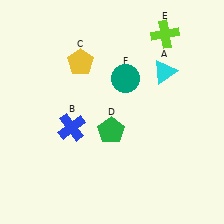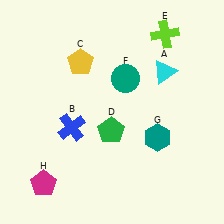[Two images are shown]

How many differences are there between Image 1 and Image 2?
There are 2 differences between the two images.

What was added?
A teal hexagon (G), a magenta pentagon (H) were added in Image 2.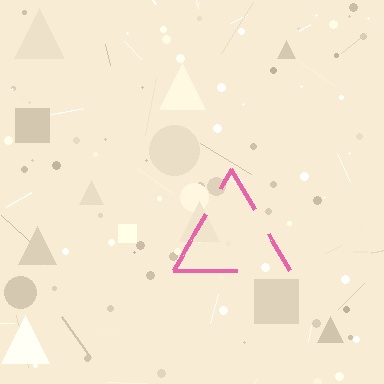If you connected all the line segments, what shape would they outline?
They would outline a triangle.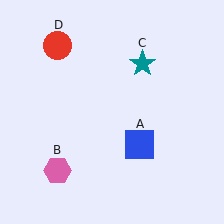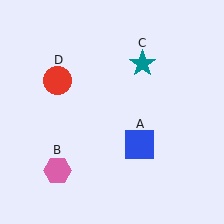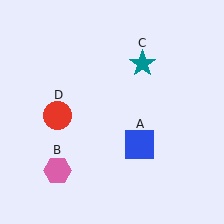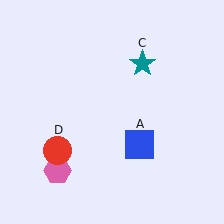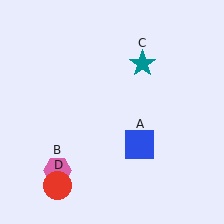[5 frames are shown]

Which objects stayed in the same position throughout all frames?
Blue square (object A) and pink hexagon (object B) and teal star (object C) remained stationary.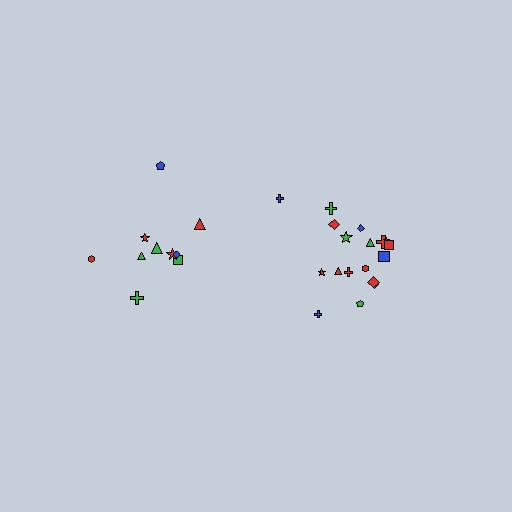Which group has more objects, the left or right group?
The right group.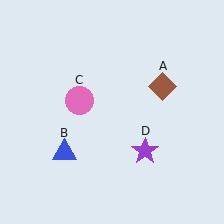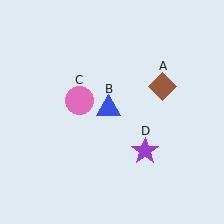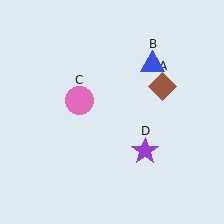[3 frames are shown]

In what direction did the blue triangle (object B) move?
The blue triangle (object B) moved up and to the right.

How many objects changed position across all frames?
1 object changed position: blue triangle (object B).